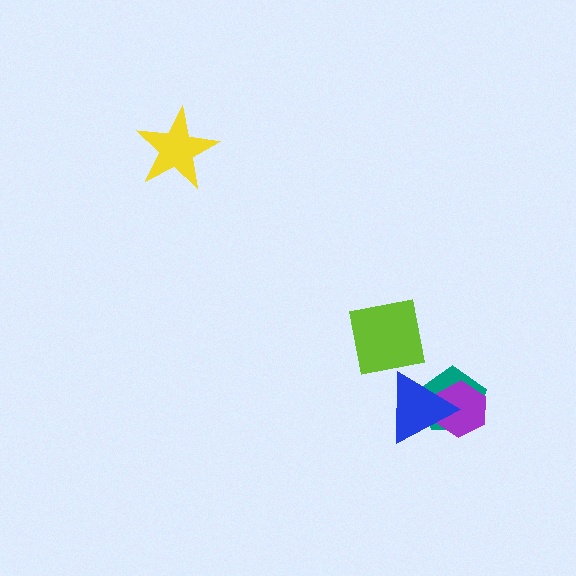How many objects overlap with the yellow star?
0 objects overlap with the yellow star.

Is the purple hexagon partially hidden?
Yes, it is partially covered by another shape.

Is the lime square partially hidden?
No, no other shape covers it.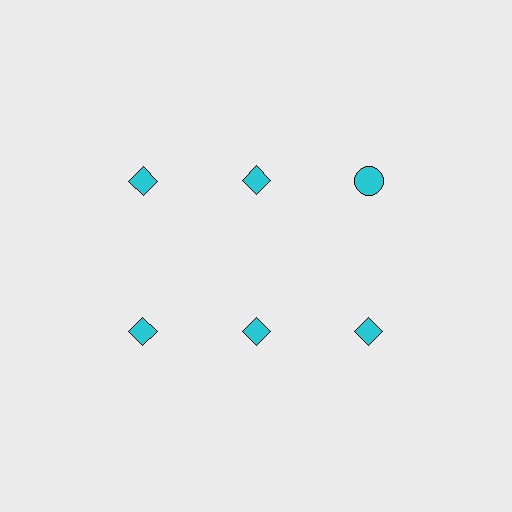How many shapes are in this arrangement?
There are 6 shapes arranged in a grid pattern.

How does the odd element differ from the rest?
It has a different shape: circle instead of diamond.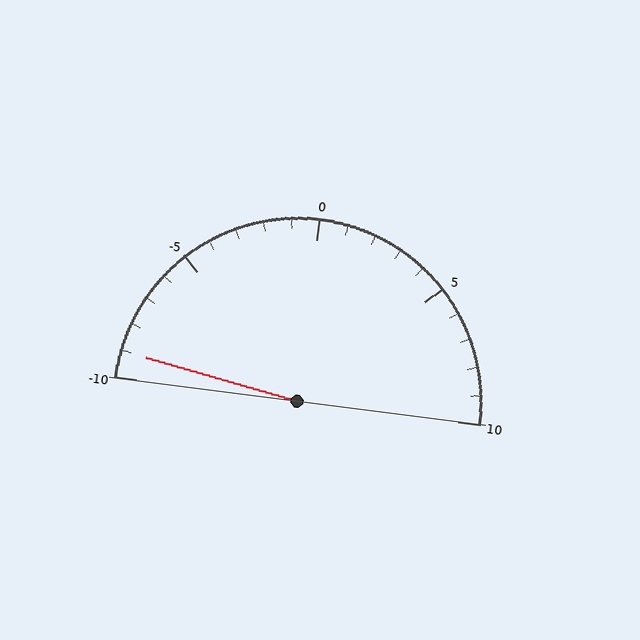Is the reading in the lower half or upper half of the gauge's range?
The reading is in the lower half of the range (-10 to 10).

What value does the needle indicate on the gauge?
The needle indicates approximately -9.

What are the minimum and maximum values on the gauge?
The gauge ranges from -10 to 10.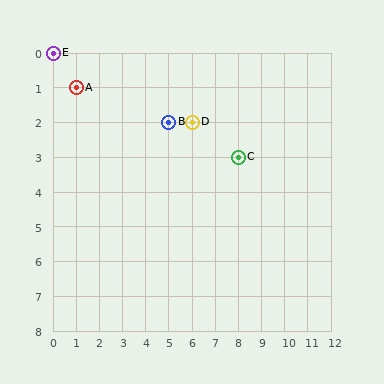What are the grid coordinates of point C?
Point C is at grid coordinates (8, 3).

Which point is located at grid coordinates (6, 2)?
Point D is at (6, 2).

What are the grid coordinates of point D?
Point D is at grid coordinates (6, 2).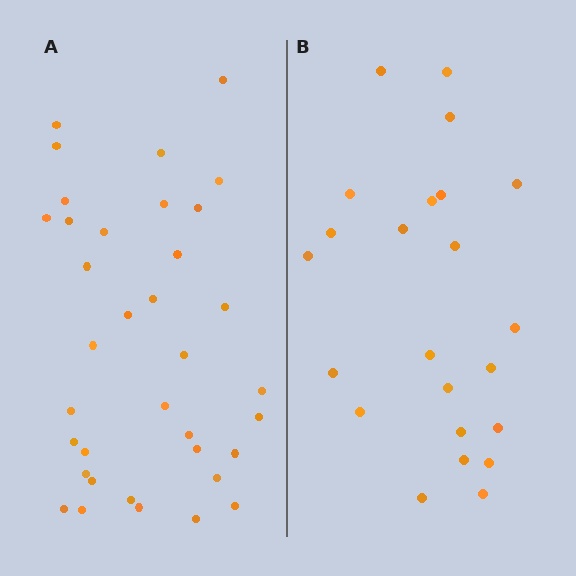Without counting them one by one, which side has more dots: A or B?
Region A (the left region) has more dots.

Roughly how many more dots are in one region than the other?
Region A has approximately 15 more dots than region B.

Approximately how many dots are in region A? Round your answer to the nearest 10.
About 40 dots. (The exact count is 36, which rounds to 40.)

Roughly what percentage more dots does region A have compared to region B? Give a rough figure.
About 55% more.